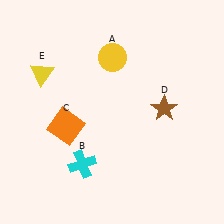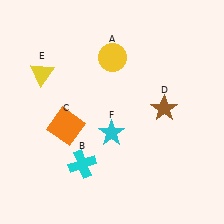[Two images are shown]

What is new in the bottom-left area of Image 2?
A cyan star (F) was added in the bottom-left area of Image 2.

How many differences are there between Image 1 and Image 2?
There is 1 difference between the two images.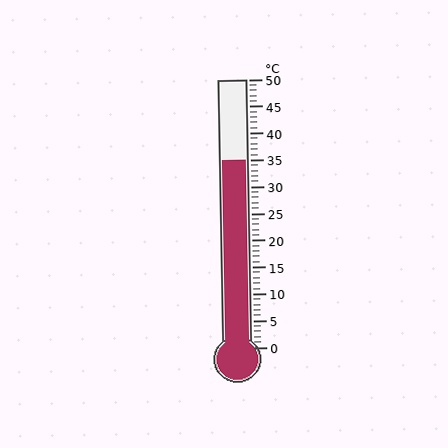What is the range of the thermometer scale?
The thermometer scale ranges from 0°C to 50°C.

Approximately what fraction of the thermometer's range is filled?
The thermometer is filled to approximately 70% of its range.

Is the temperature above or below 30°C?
The temperature is above 30°C.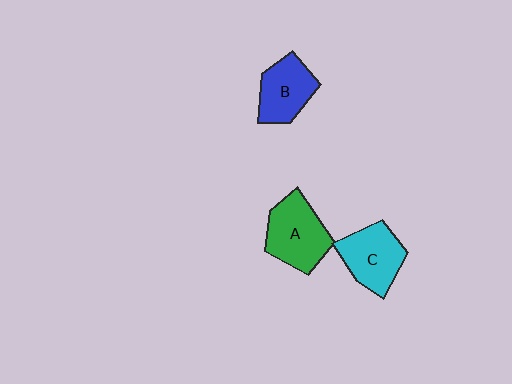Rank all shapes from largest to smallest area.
From largest to smallest: A (green), C (cyan), B (blue).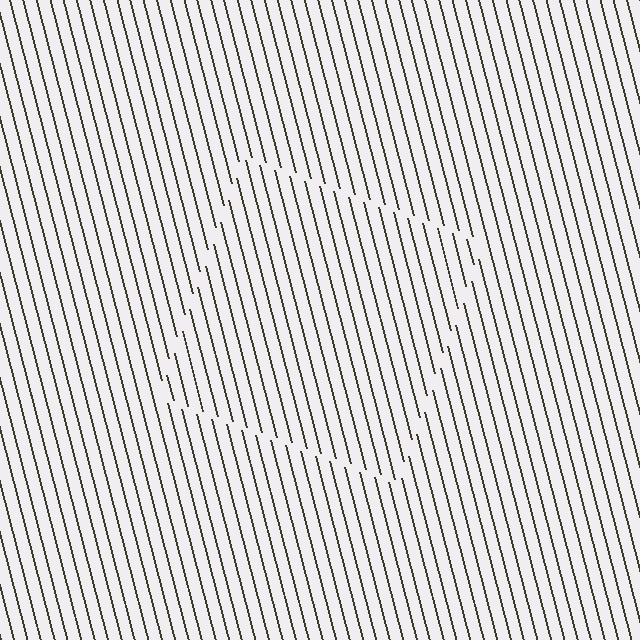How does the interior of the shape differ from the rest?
The interior of the shape contains the same grating, shifted by half a period — the contour is defined by the phase discontinuity where line-ends from the inner and outer gratings abut.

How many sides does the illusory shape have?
4 sides — the line-ends trace a square.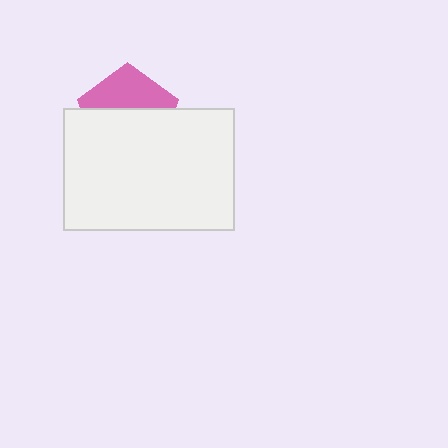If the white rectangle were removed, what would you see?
You would see the complete pink pentagon.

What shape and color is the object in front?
The object in front is a white rectangle.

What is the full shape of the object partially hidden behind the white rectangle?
The partially hidden object is a pink pentagon.